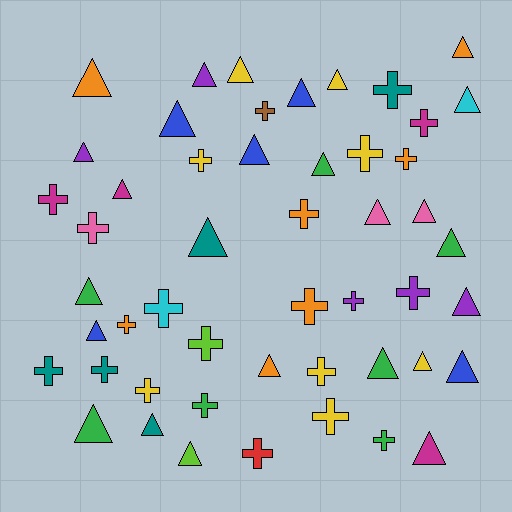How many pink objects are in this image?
There are 3 pink objects.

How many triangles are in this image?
There are 27 triangles.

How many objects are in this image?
There are 50 objects.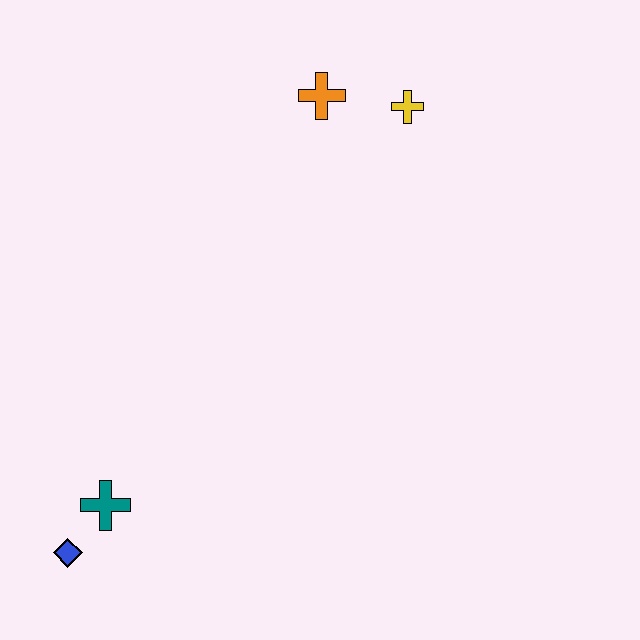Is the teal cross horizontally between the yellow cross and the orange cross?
No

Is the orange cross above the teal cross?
Yes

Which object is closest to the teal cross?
The blue diamond is closest to the teal cross.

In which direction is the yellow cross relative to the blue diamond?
The yellow cross is above the blue diamond.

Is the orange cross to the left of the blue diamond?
No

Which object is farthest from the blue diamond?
The yellow cross is farthest from the blue diamond.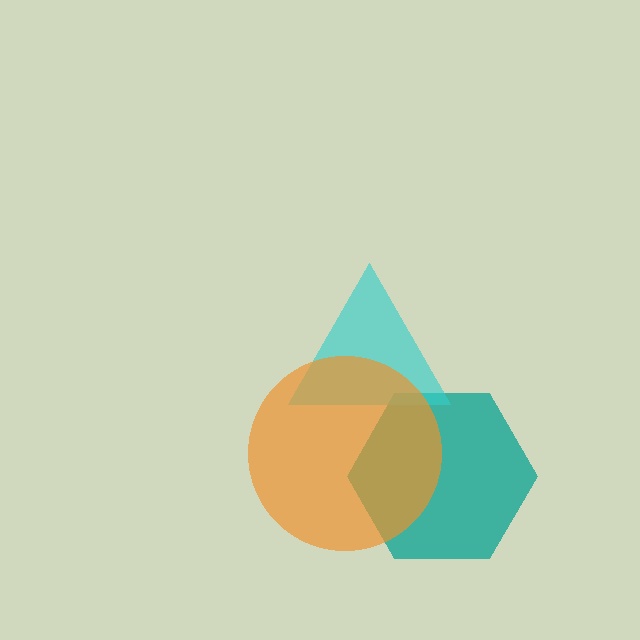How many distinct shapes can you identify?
There are 3 distinct shapes: a teal hexagon, a cyan triangle, an orange circle.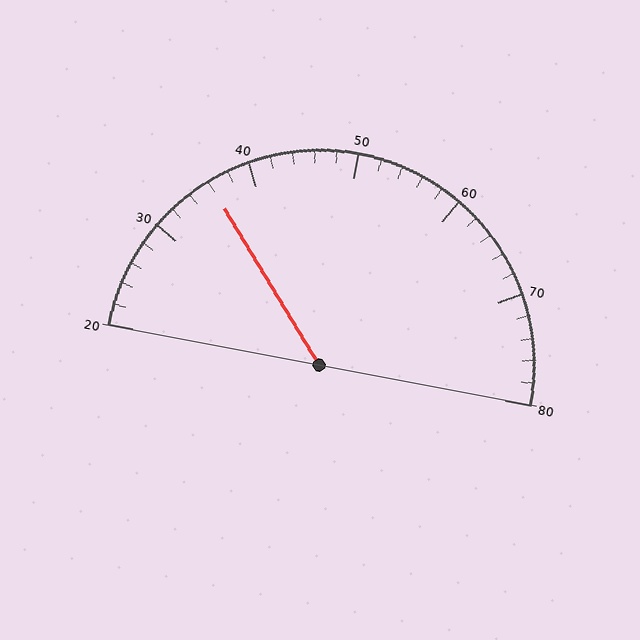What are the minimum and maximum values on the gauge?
The gauge ranges from 20 to 80.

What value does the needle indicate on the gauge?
The needle indicates approximately 36.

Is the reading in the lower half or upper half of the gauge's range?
The reading is in the lower half of the range (20 to 80).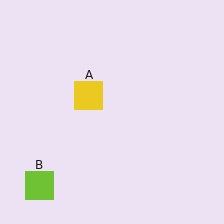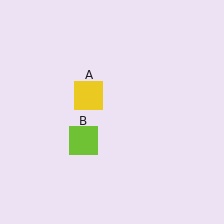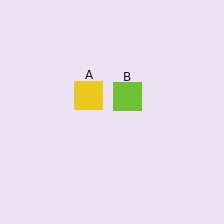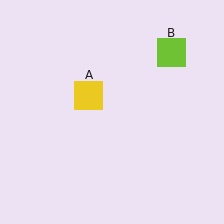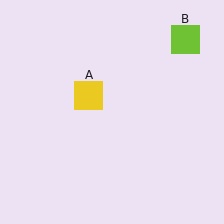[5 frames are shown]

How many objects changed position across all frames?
1 object changed position: lime square (object B).